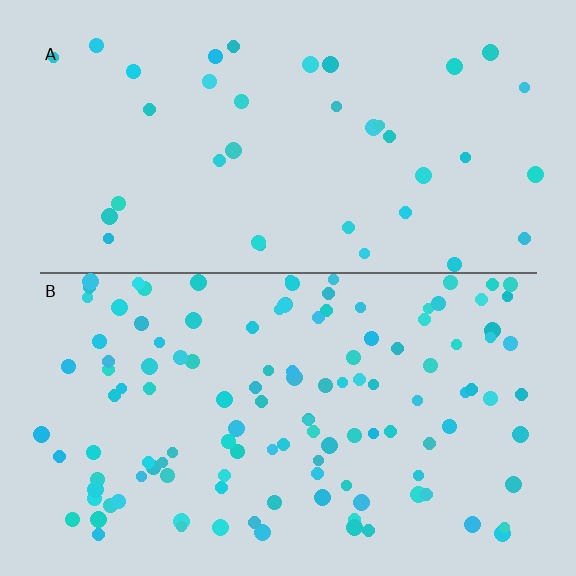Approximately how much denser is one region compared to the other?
Approximately 3.2× — region B over region A.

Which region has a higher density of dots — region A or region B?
B (the bottom).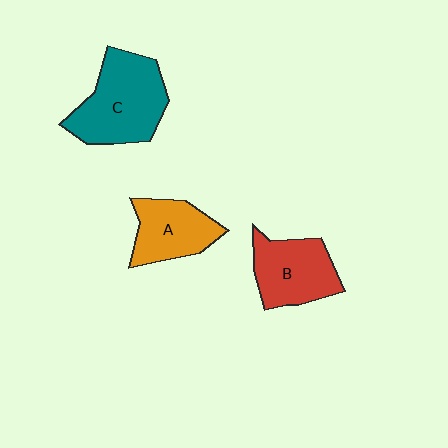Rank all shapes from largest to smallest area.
From largest to smallest: C (teal), B (red), A (orange).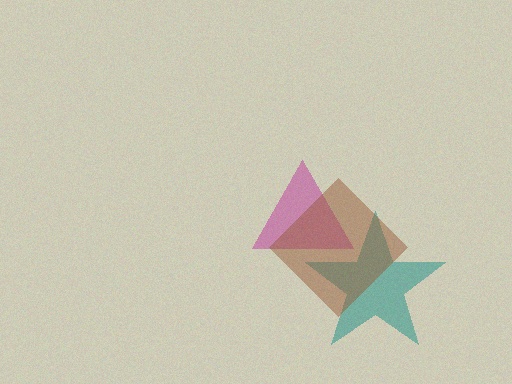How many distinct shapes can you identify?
There are 3 distinct shapes: a magenta triangle, a teal star, a brown diamond.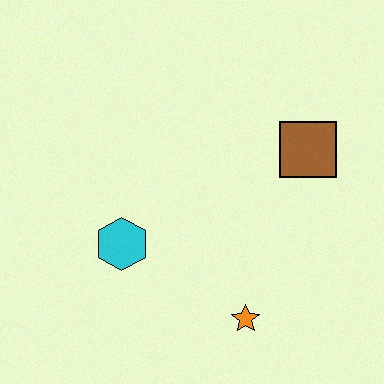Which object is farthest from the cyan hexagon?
The brown square is farthest from the cyan hexagon.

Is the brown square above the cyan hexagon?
Yes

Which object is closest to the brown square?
The orange star is closest to the brown square.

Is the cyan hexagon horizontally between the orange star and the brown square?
No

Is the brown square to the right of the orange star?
Yes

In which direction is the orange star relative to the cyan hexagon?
The orange star is to the right of the cyan hexagon.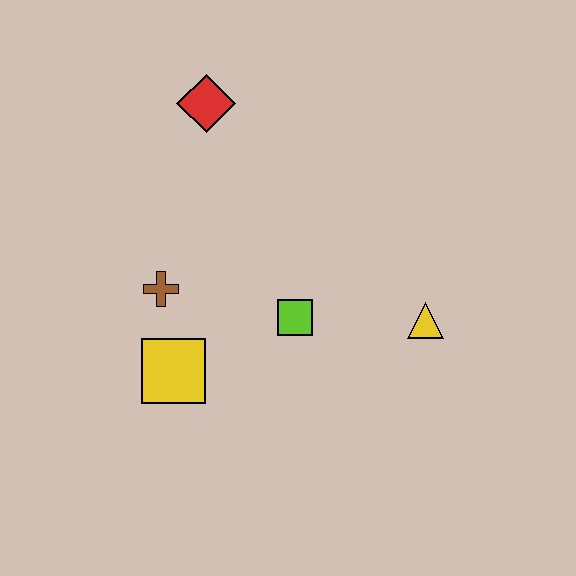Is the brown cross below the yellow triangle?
No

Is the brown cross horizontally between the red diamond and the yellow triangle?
No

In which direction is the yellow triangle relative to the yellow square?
The yellow triangle is to the right of the yellow square.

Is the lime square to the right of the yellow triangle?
No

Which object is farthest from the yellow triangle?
The red diamond is farthest from the yellow triangle.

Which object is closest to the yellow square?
The brown cross is closest to the yellow square.